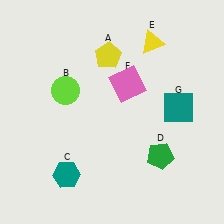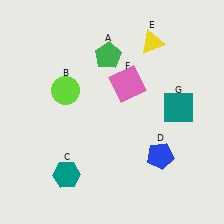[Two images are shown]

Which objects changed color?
A changed from yellow to green. D changed from green to blue.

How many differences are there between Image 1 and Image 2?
There are 2 differences between the two images.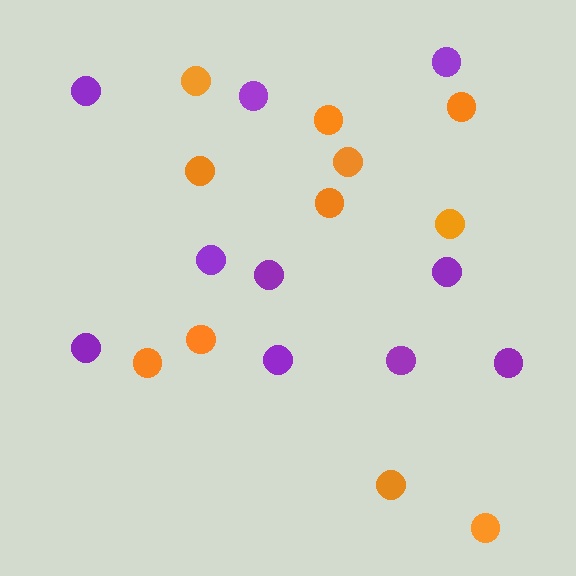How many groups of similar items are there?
There are 2 groups: one group of purple circles (10) and one group of orange circles (11).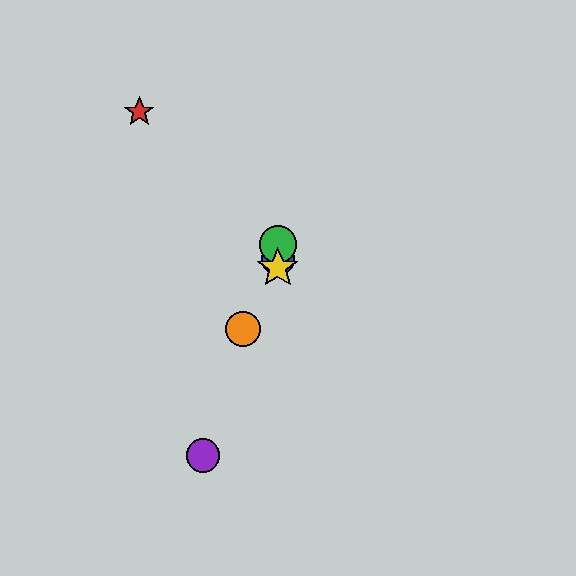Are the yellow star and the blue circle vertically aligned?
Yes, both are at x≈278.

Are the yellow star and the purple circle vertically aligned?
No, the yellow star is at x≈278 and the purple circle is at x≈203.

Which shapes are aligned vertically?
The blue circle, the green circle, the yellow star are aligned vertically.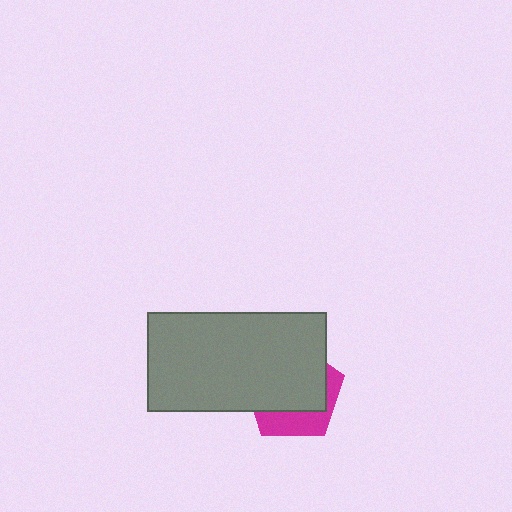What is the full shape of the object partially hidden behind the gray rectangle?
The partially hidden object is a magenta pentagon.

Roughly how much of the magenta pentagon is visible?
A small part of it is visible (roughly 33%).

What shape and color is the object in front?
The object in front is a gray rectangle.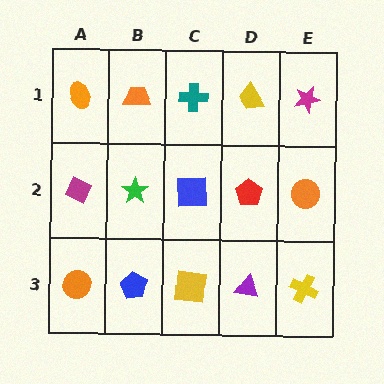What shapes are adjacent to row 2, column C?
A teal cross (row 1, column C), a yellow square (row 3, column C), a green star (row 2, column B), a red pentagon (row 2, column D).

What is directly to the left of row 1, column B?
An orange ellipse.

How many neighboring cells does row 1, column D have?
3.